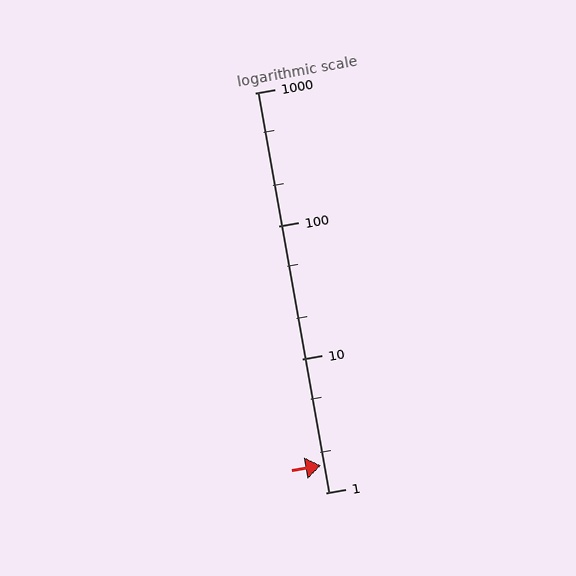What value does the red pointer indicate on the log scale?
The pointer indicates approximately 1.6.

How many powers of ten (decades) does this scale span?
The scale spans 3 decades, from 1 to 1000.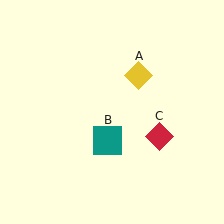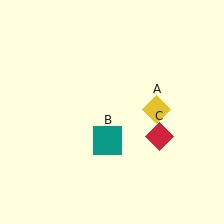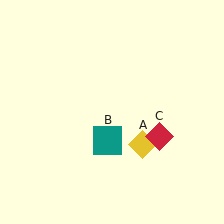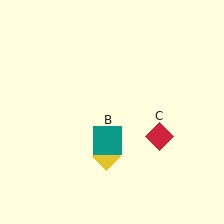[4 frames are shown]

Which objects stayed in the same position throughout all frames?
Teal square (object B) and red diamond (object C) remained stationary.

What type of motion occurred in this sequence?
The yellow diamond (object A) rotated clockwise around the center of the scene.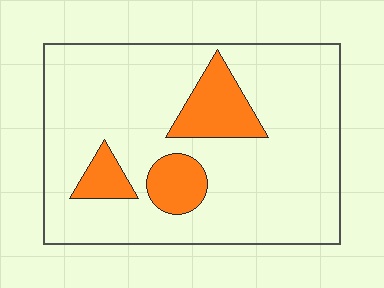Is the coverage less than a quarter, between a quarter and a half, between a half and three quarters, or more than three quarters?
Less than a quarter.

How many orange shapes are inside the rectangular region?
3.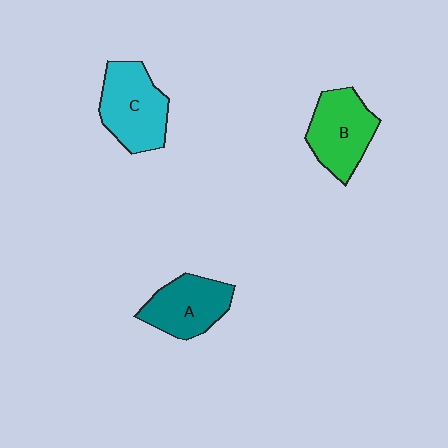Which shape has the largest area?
Shape C (cyan).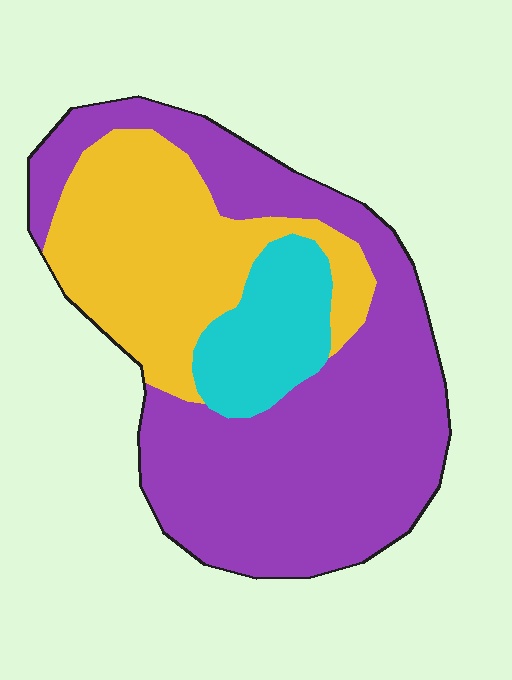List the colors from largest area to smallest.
From largest to smallest: purple, yellow, cyan.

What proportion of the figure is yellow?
Yellow takes up about one third (1/3) of the figure.